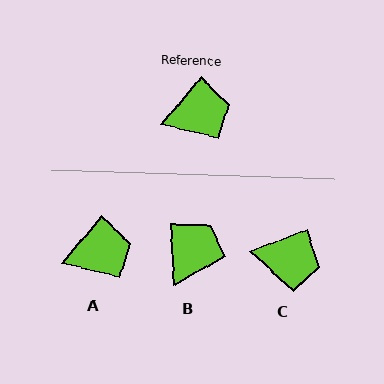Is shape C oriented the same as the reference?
No, it is off by about 29 degrees.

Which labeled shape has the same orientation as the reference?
A.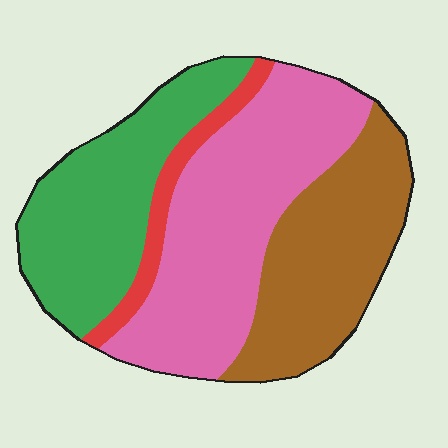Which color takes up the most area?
Pink, at roughly 40%.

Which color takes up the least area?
Red, at roughly 5%.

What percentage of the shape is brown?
Brown takes up between a sixth and a third of the shape.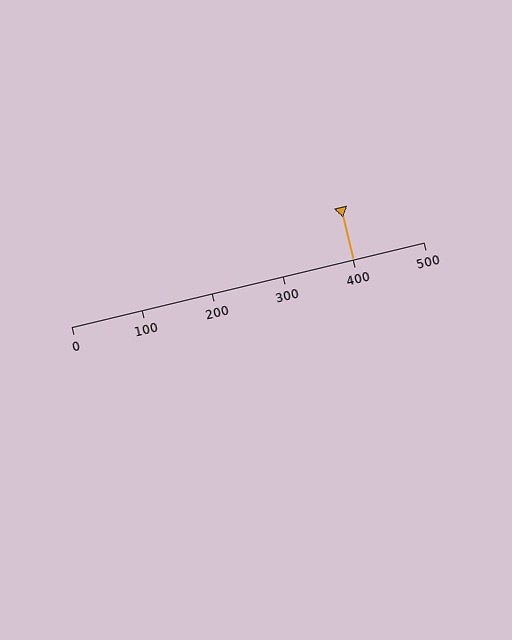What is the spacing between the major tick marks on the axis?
The major ticks are spaced 100 apart.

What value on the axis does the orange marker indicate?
The marker indicates approximately 400.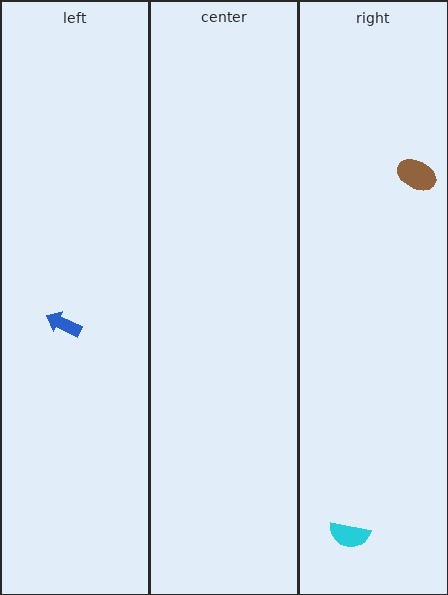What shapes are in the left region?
The blue arrow.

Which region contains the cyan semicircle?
The right region.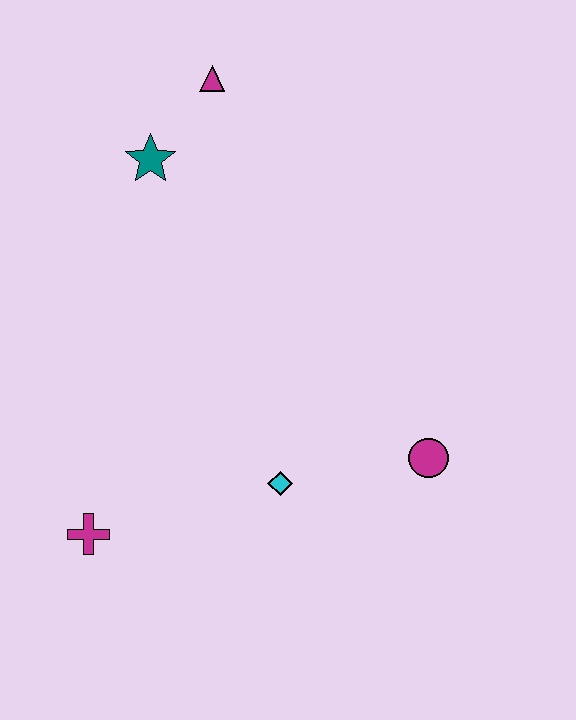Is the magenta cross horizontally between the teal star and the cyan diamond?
No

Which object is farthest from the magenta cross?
The magenta triangle is farthest from the magenta cross.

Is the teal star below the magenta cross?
No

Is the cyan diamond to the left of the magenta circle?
Yes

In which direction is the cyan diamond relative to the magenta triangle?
The cyan diamond is below the magenta triangle.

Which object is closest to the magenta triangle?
The teal star is closest to the magenta triangle.